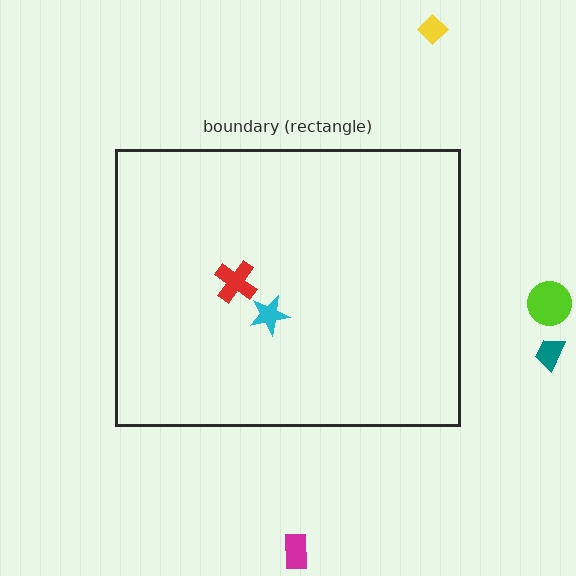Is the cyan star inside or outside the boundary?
Inside.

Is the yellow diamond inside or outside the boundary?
Outside.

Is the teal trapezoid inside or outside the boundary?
Outside.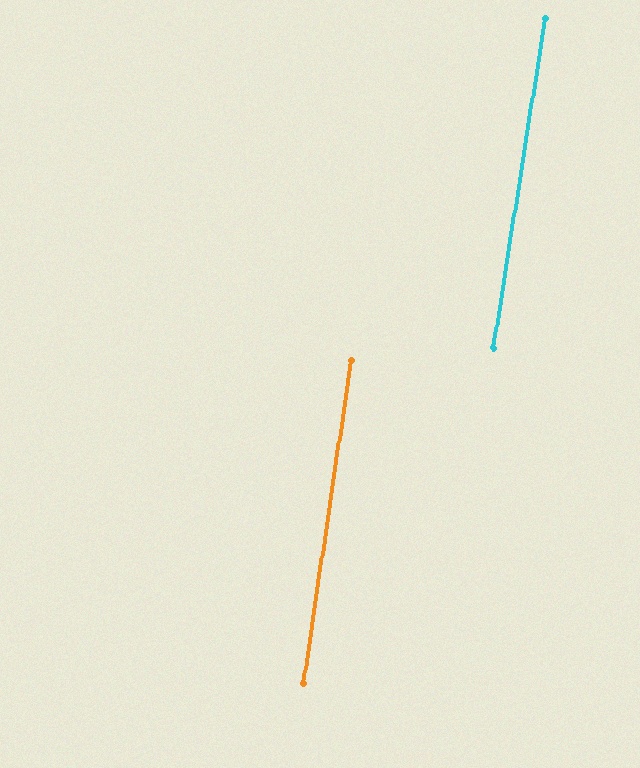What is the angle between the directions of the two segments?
Approximately 0 degrees.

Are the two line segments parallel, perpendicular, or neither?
Parallel — their directions differ by only 0.4°.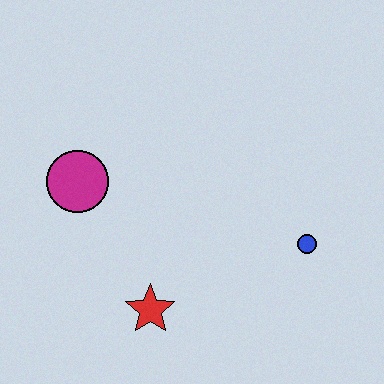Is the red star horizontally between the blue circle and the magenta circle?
Yes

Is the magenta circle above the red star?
Yes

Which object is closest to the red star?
The magenta circle is closest to the red star.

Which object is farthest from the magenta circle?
The blue circle is farthest from the magenta circle.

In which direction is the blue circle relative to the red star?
The blue circle is to the right of the red star.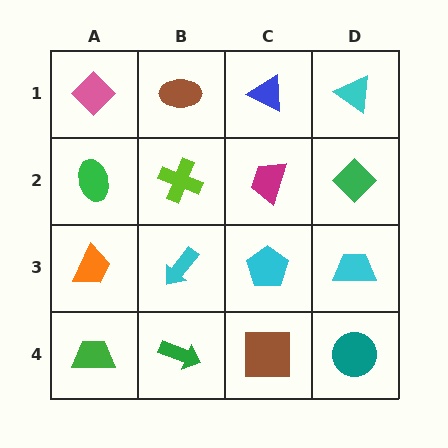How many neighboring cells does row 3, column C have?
4.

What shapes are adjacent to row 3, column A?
A green ellipse (row 2, column A), a green trapezoid (row 4, column A), a cyan arrow (row 3, column B).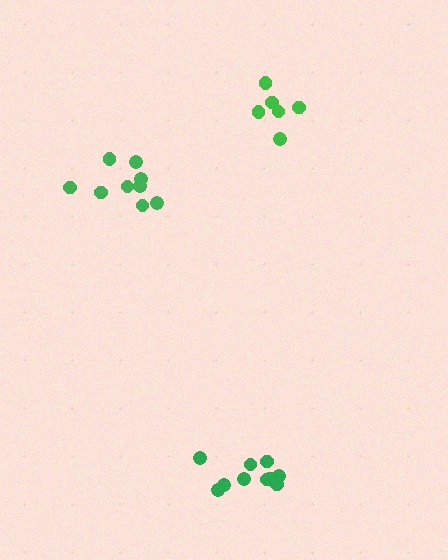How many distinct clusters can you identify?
There are 3 distinct clusters.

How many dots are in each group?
Group 1: 9 dots, Group 2: 10 dots, Group 3: 6 dots (25 total).